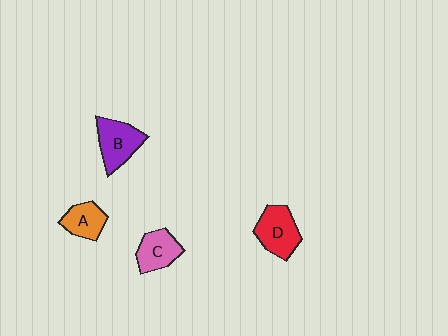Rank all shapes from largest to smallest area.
From largest to smallest: D (red), B (purple), C (pink), A (orange).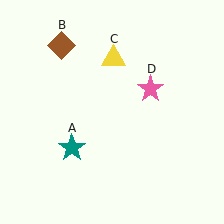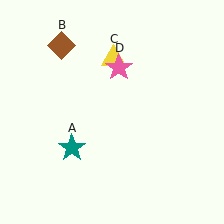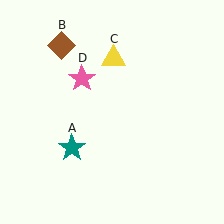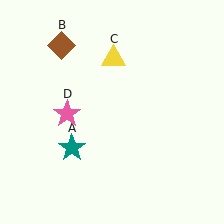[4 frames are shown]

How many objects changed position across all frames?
1 object changed position: pink star (object D).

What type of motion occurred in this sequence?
The pink star (object D) rotated counterclockwise around the center of the scene.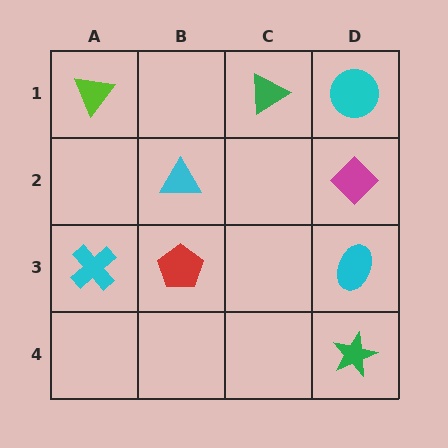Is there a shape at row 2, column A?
No, that cell is empty.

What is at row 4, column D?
A green star.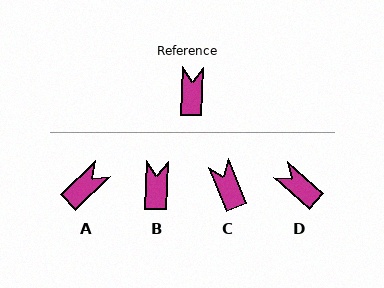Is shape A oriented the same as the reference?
No, it is off by about 44 degrees.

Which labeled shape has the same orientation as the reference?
B.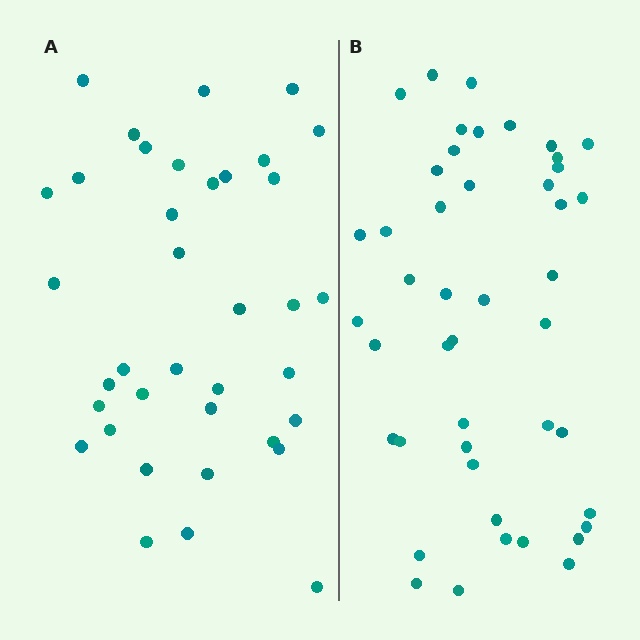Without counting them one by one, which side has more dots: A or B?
Region B (the right region) has more dots.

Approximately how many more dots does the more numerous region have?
Region B has roughly 8 or so more dots than region A.